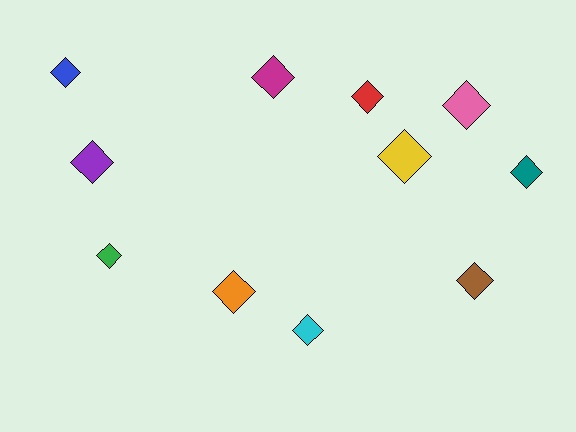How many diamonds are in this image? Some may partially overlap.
There are 11 diamonds.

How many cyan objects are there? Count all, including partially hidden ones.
There is 1 cyan object.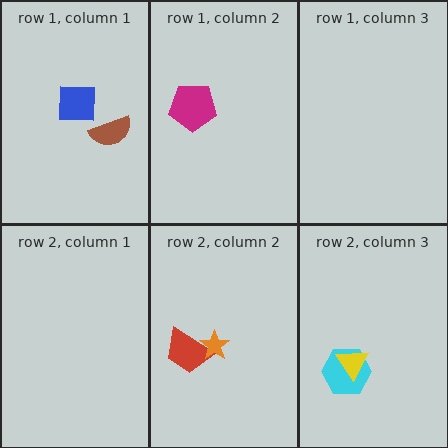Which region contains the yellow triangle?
The row 2, column 3 region.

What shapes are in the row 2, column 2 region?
The red trapezoid, the orange star.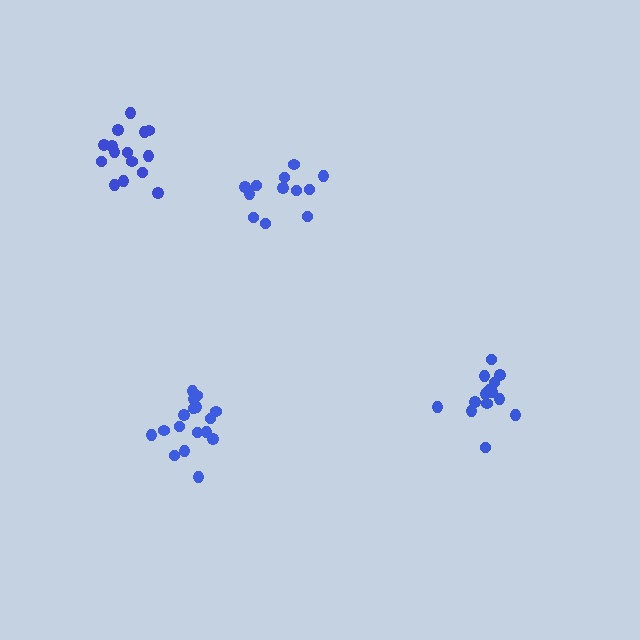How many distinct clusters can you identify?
There are 4 distinct clusters.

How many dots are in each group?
Group 1: 15 dots, Group 2: 15 dots, Group 3: 17 dots, Group 4: 12 dots (59 total).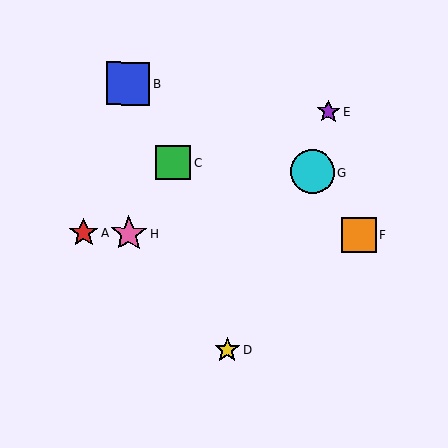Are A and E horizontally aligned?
No, A is at y≈233 and E is at y≈111.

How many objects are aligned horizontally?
3 objects (A, F, H) are aligned horizontally.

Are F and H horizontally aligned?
Yes, both are at y≈234.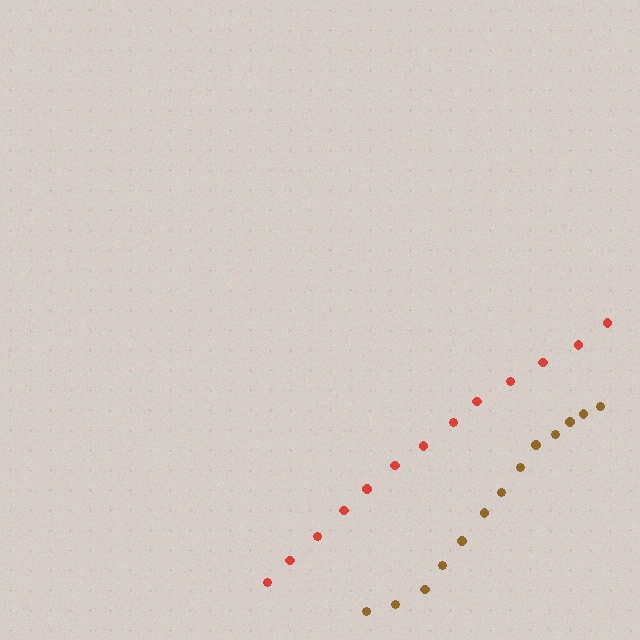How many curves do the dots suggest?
There are 2 distinct paths.